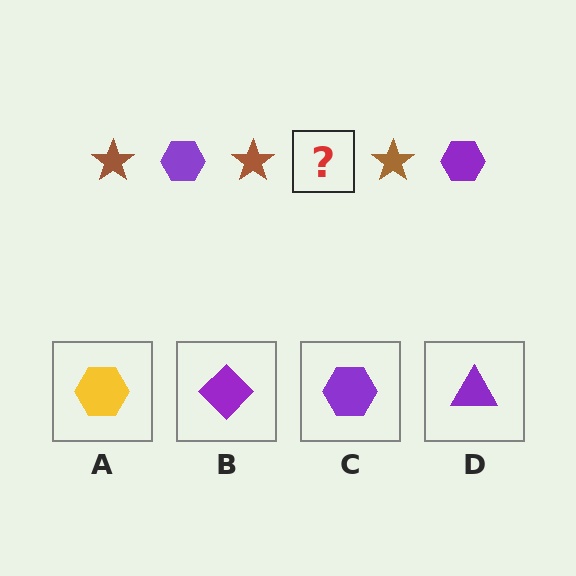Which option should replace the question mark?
Option C.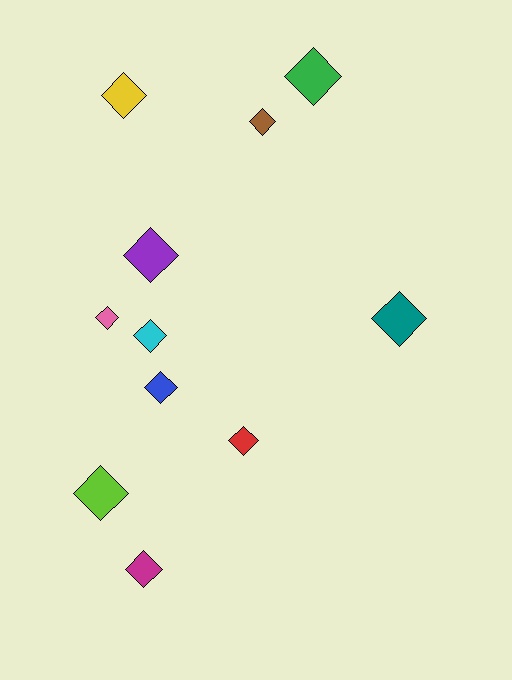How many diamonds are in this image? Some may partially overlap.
There are 11 diamonds.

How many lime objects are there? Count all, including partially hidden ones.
There is 1 lime object.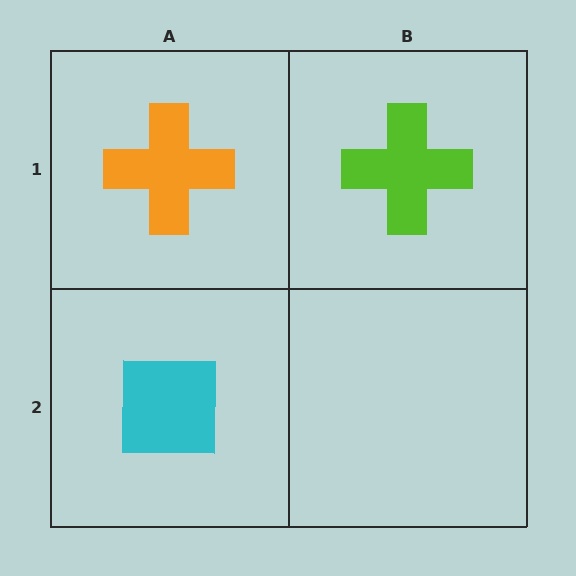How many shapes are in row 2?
1 shape.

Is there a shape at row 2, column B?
No, that cell is empty.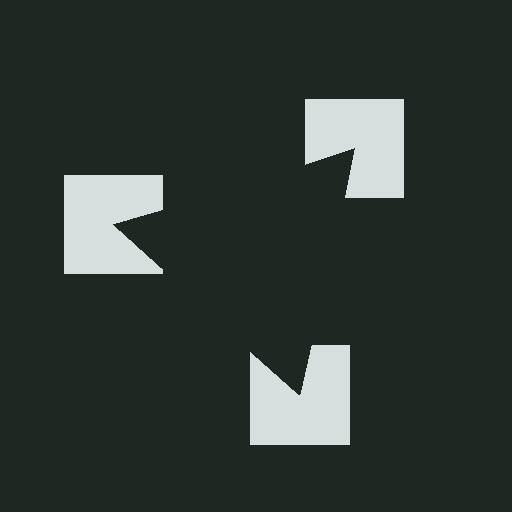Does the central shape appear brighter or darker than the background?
It typically appears slightly darker than the background, even though no actual brightness change is drawn.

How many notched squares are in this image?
There are 3 — one at each vertex of the illusory triangle.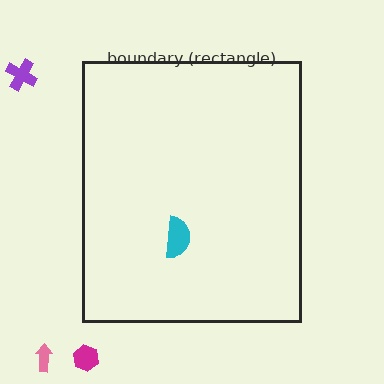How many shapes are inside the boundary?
1 inside, 3 outside.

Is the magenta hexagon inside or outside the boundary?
Outside.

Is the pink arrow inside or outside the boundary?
Outside.